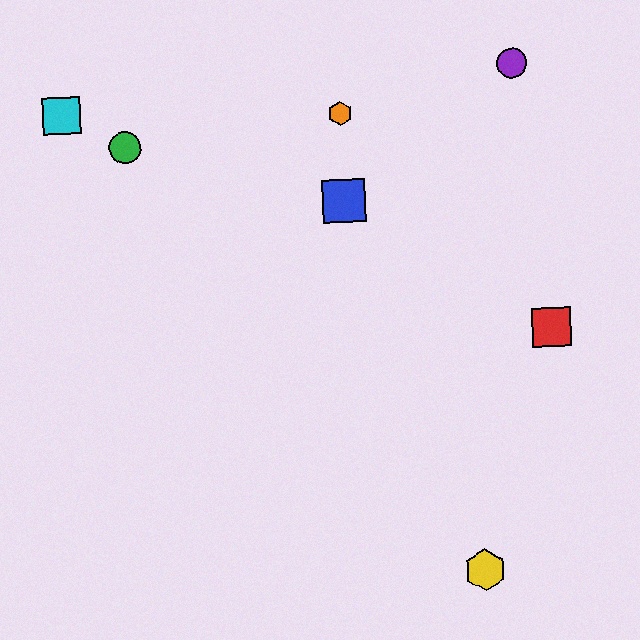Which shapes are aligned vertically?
The blue square, the orange hexagon are aligned vertically.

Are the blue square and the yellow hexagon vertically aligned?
No, the blue square is at x≈344 and the yellow hexagon is at x≈485.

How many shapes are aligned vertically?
2 shapes (the blue square, the orange hexagon) are aligned vertically.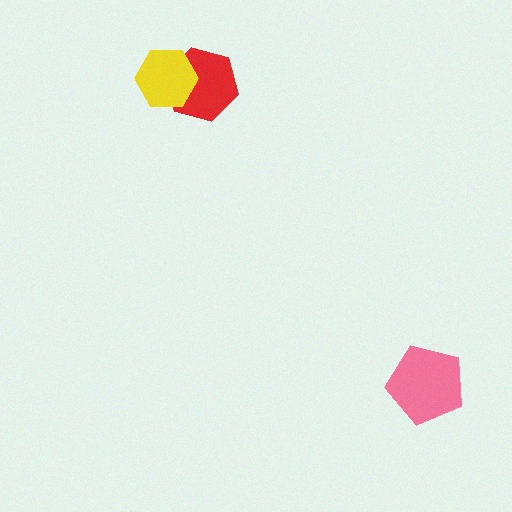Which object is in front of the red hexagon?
The yellow hexagon is in front of the red hexagon.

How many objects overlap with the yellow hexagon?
1 object overlaps with the yellow hexagon.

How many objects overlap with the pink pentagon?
0 objects overlap with the pink pentagon.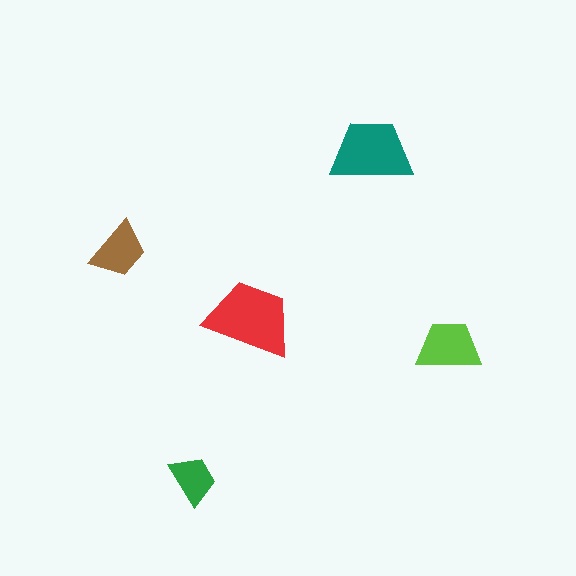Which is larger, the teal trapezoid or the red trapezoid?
The red one.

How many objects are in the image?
There are 5 objects in the image.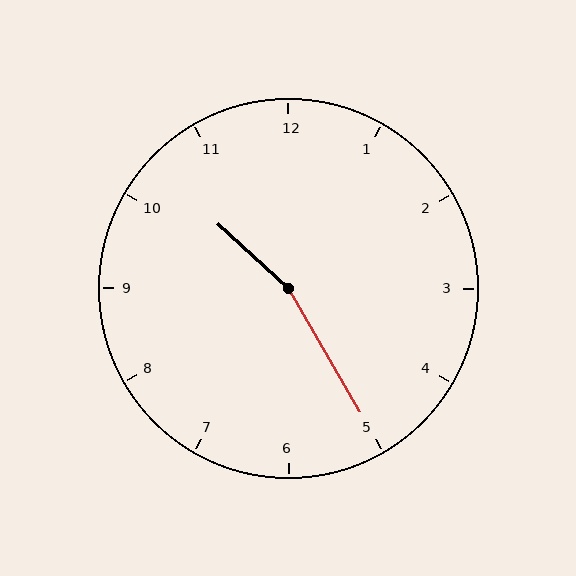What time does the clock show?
10:25.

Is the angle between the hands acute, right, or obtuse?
It is obtuse.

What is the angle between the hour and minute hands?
Approximately 162 degrees.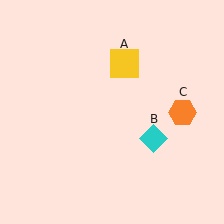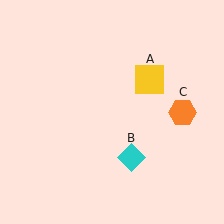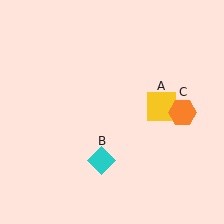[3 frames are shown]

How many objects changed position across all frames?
2 objects changed position: yellow square (object A), cyan diamond (object B).